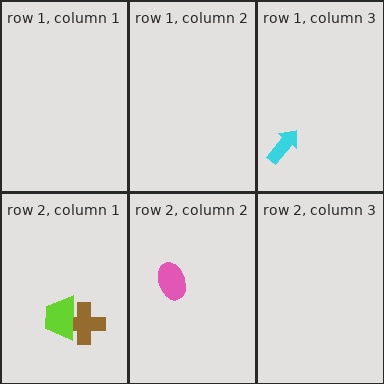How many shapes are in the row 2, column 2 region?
1.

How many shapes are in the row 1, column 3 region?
1.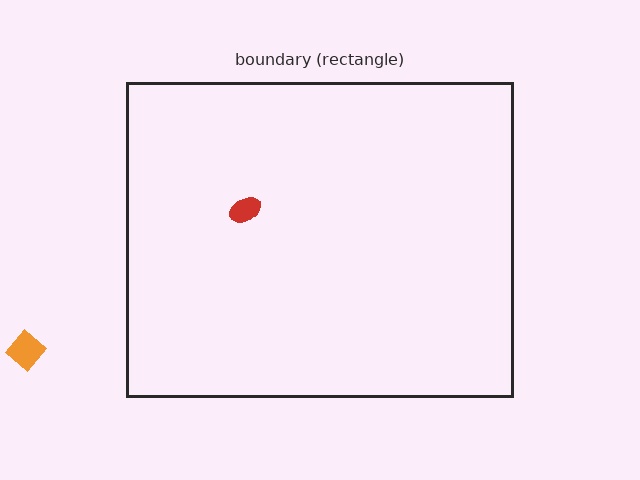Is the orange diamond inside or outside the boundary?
Outside.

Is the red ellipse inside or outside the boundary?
Inside.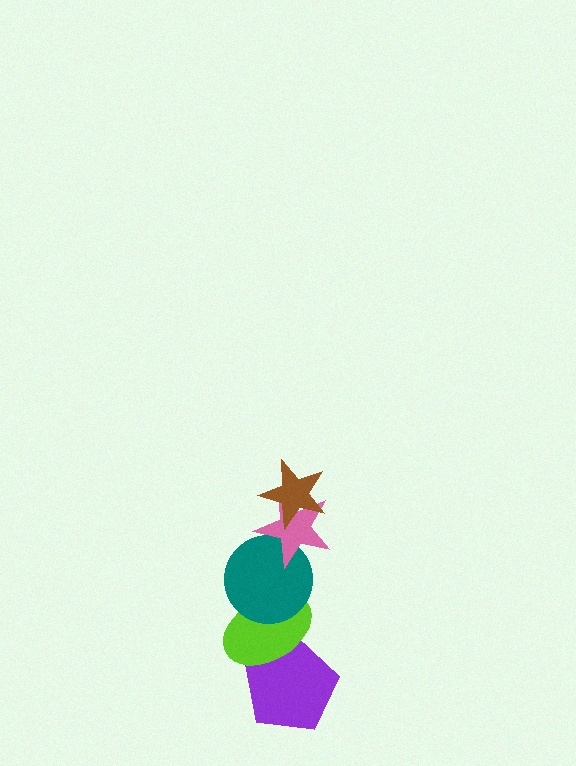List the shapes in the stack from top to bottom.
From top to bottom: the brown star, the pink star, the teal circle, the lime ellipse, the purple pentagon.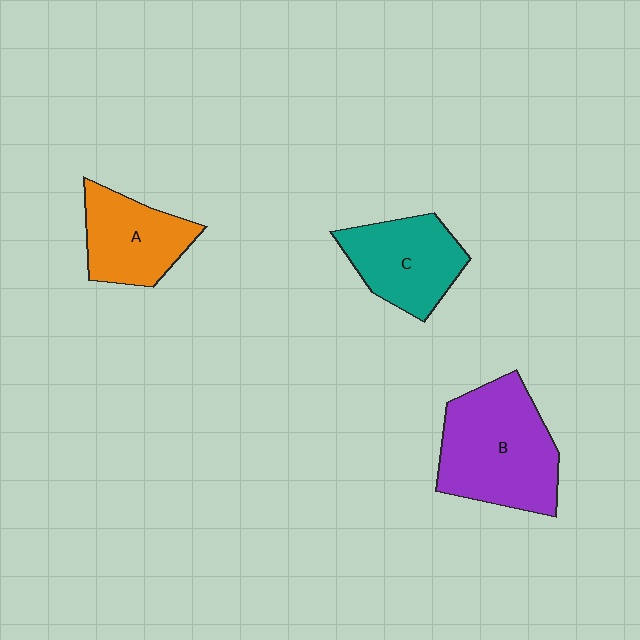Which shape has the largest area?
Shape B (purple).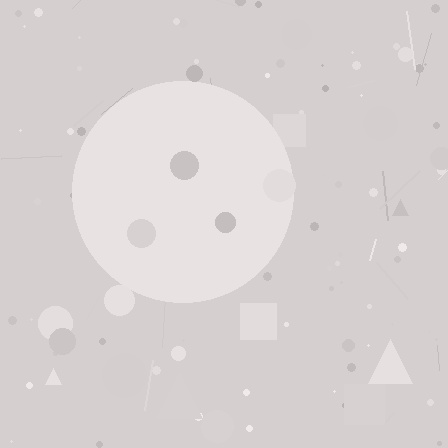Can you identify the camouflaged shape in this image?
The camouflaged shape is a circle.